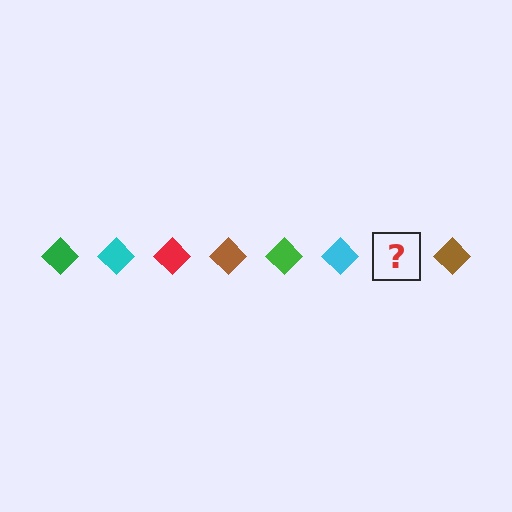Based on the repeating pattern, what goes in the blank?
The blank should be a red diamond.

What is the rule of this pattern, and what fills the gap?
The rule is that the pattern cycles through green, cyan, red, brown diamonds. The gap should be filled with a red diamond.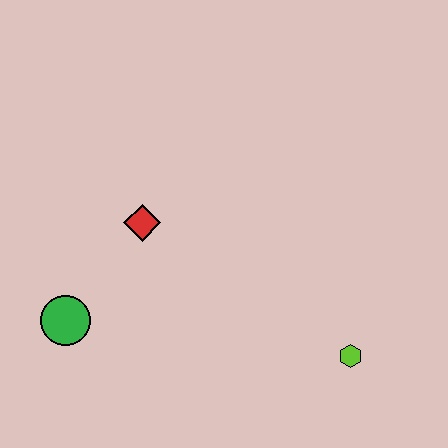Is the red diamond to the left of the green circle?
No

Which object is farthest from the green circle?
The lime hexagon is farthest from the green circle.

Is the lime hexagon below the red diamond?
Yes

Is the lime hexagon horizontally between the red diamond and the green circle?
No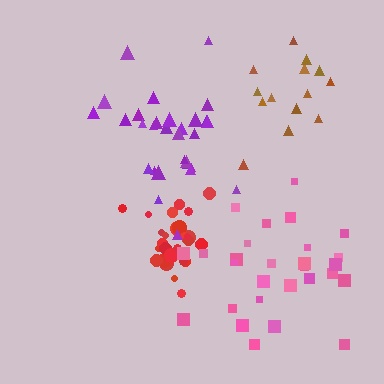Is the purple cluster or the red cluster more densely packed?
Red.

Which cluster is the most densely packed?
Red.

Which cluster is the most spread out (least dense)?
Brown.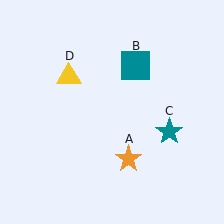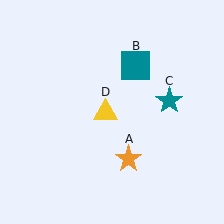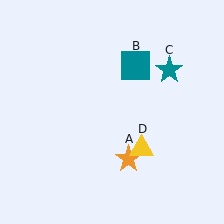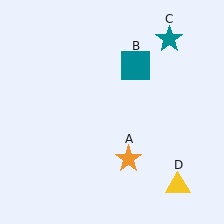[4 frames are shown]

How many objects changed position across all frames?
2 objects changed position: teal star (object C), yellow triangle (object D).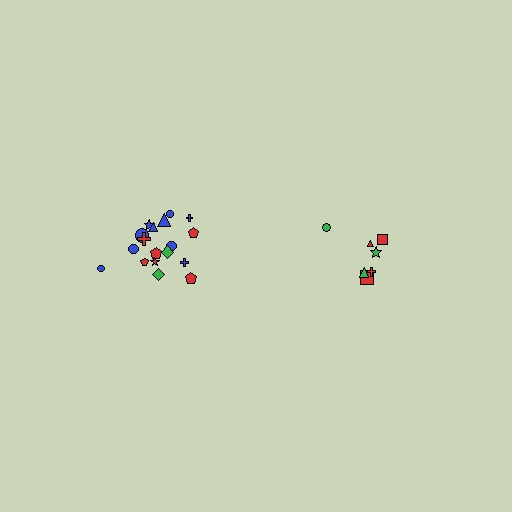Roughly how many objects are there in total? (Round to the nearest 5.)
Roughly 25 objects in total.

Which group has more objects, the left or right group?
The left group.